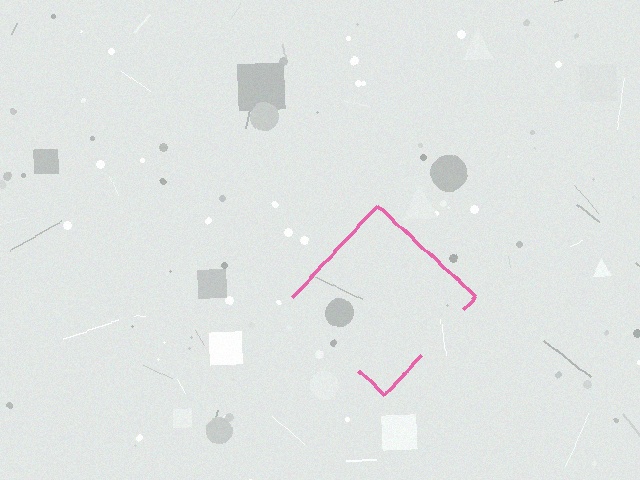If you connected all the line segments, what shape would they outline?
They would outline a diamond.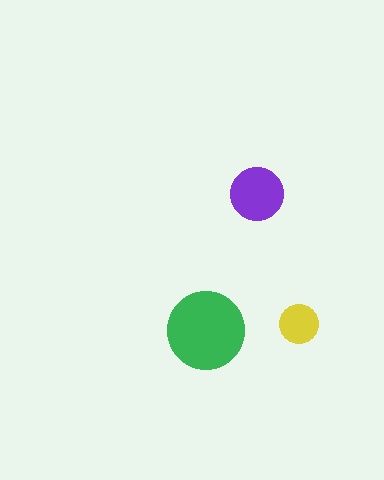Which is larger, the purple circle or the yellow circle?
The purple one.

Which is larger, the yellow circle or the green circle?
The green one.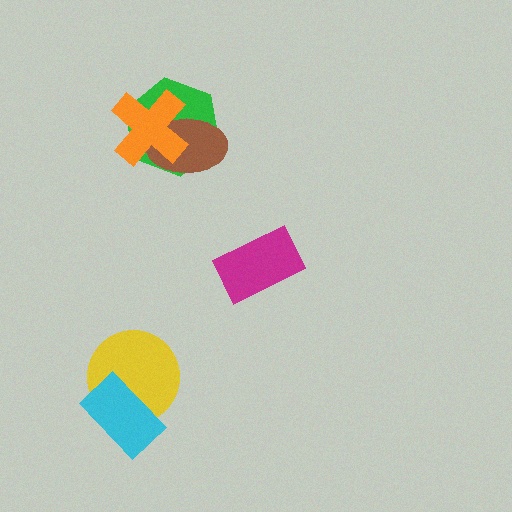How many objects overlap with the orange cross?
2 objects overlap with the orange cross.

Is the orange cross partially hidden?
No, no other shape covers it.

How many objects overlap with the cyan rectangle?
1 object overlaps with the cyan rectangle.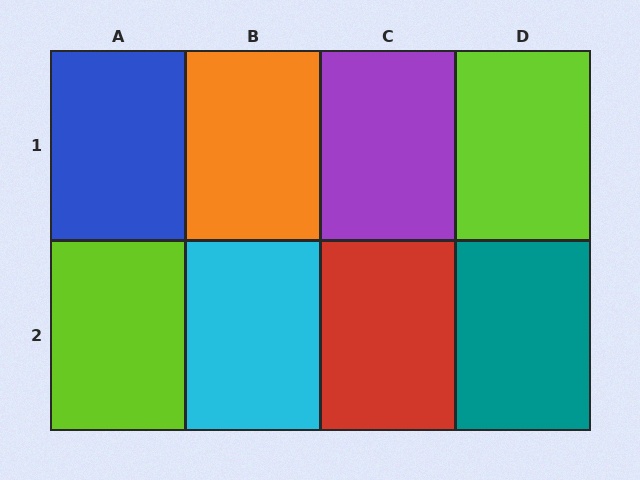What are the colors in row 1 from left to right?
Blue, orange, purple, lime.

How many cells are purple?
1 cell is purple.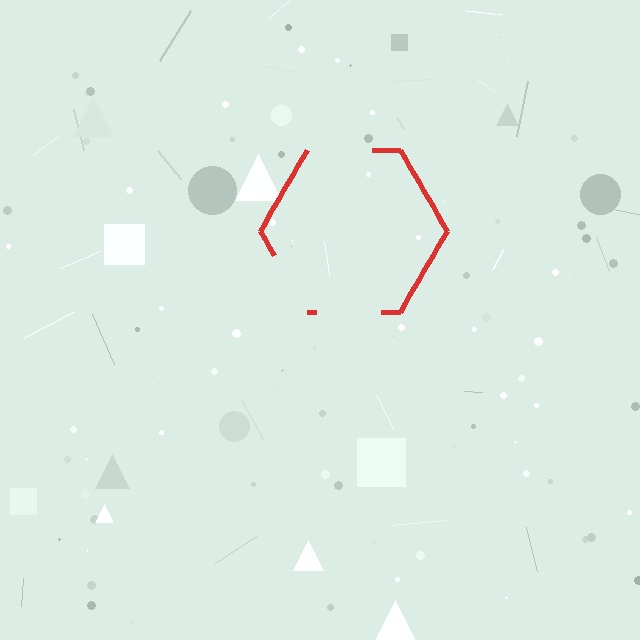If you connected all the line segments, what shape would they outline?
They would outline a hexagon.